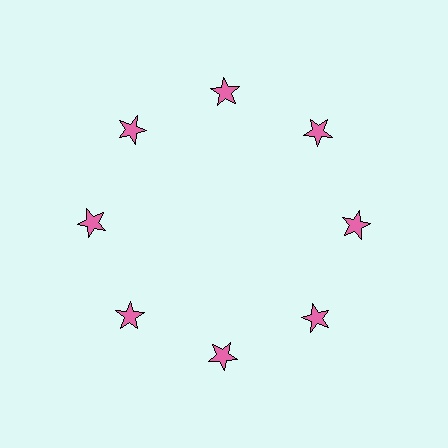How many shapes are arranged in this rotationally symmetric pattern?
There are 8 shapes, arranged in 8 groups of 1.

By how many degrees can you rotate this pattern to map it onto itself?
The pattern maps onto itself every 45 degrees of rotation.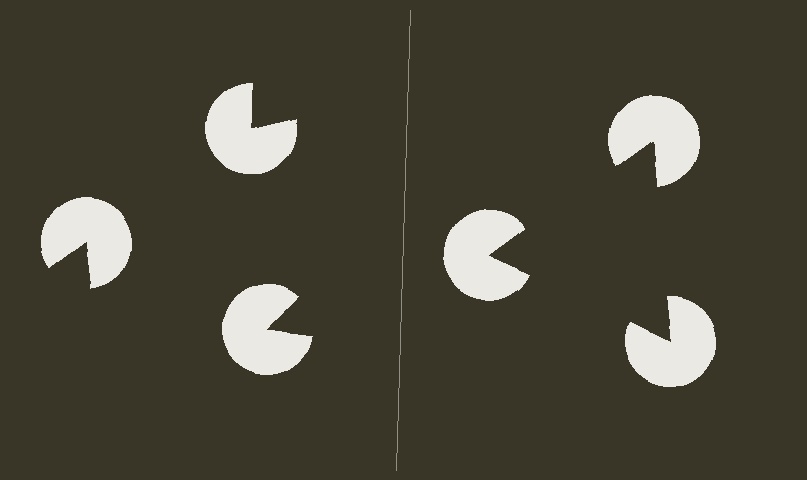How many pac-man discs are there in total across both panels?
6 — 3 on each side.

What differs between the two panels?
The pac-man discs are positioned identically on both sides; only the wedge orientations differ. On the right they align to a triangle; on the left they are misaligned.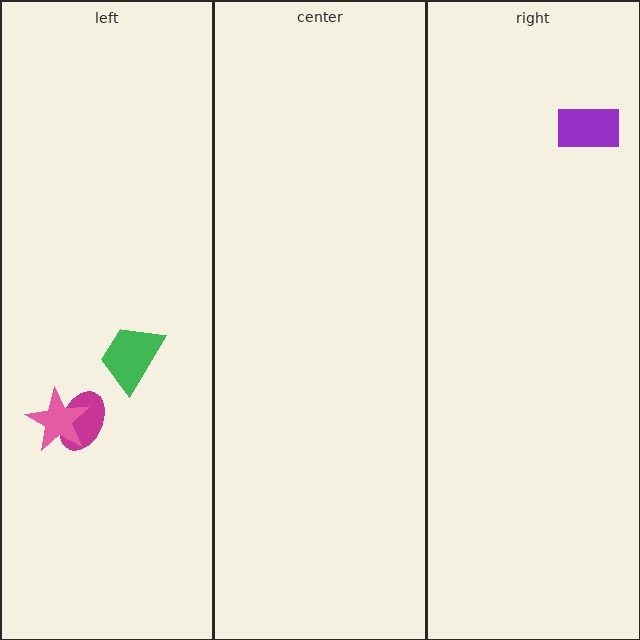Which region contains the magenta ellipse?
The left region.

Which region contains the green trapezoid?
The left region.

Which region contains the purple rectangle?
The right region.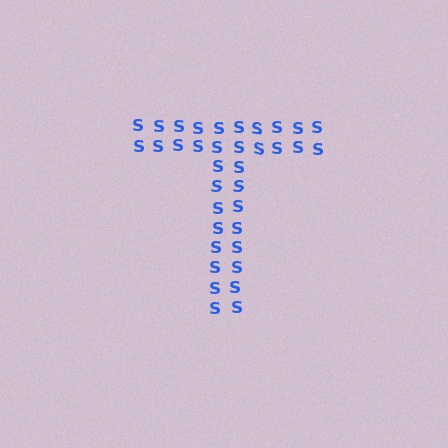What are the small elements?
The small elements are letter S's.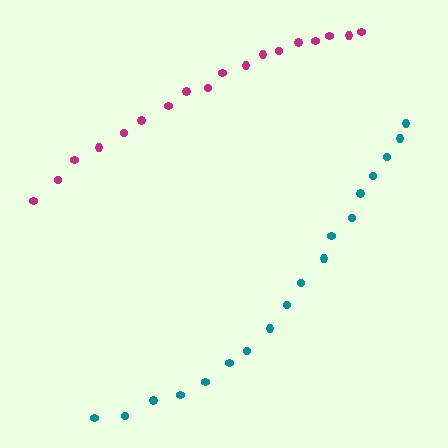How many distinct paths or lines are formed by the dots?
There are 2 distinct paths.